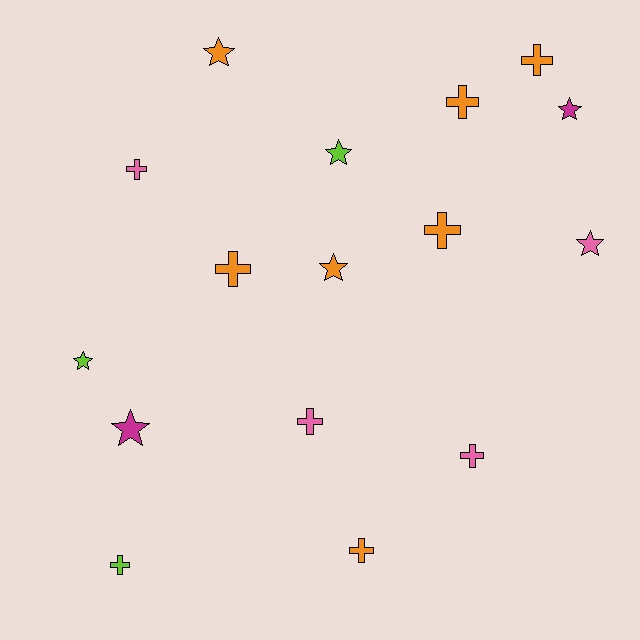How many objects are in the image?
There are 16 objects.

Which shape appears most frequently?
Cross, with 9 objects.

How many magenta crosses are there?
There are no magenta crosses.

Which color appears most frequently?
Orange, with 7 objects.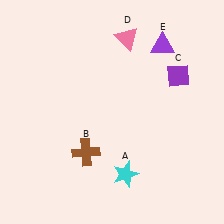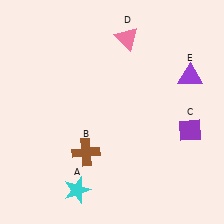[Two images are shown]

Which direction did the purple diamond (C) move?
The purple diamond (C) moved down.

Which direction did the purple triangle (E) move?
The purple triangle (E) moved down.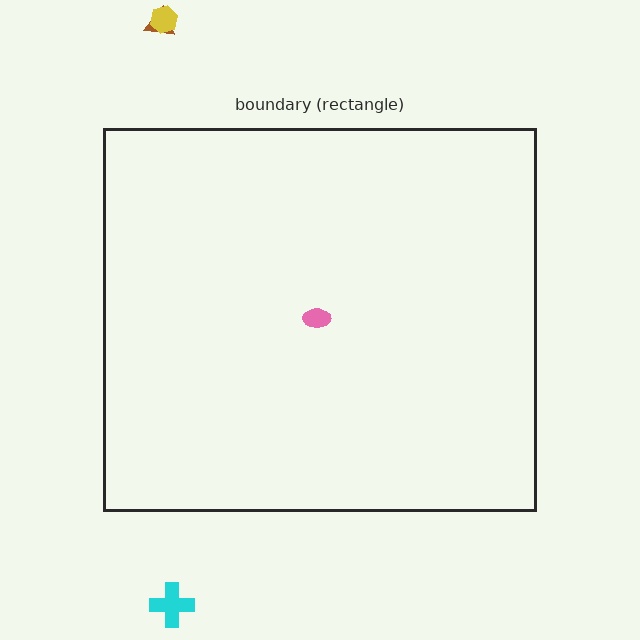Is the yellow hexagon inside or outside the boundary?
Outside.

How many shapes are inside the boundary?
1 inside, 3 outside.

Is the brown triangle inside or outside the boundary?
Outside.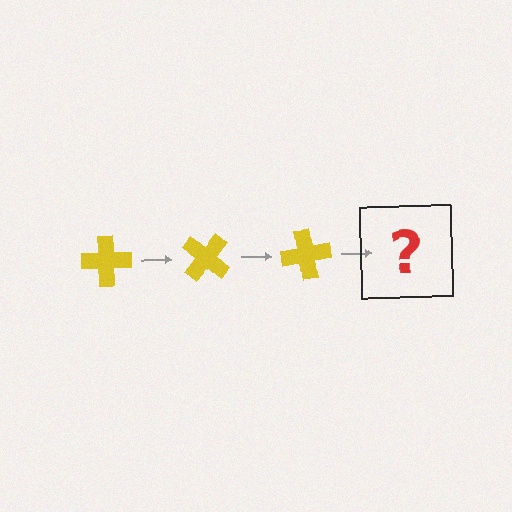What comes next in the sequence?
The next element should be a yellow cross rotated 120 degrees.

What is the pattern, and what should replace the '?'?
The pattern is that the cross rotates 40 degrees each step. The '?' should be a yellow cross rotated 120 degrees.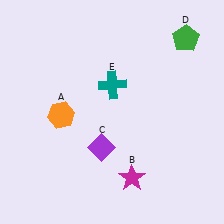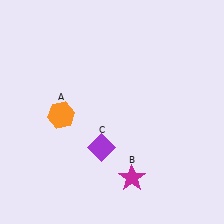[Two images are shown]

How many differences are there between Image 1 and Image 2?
There are 2 differences between the two images.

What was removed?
The teal cross (E), the green pentagon (D) were removed in Image 2.